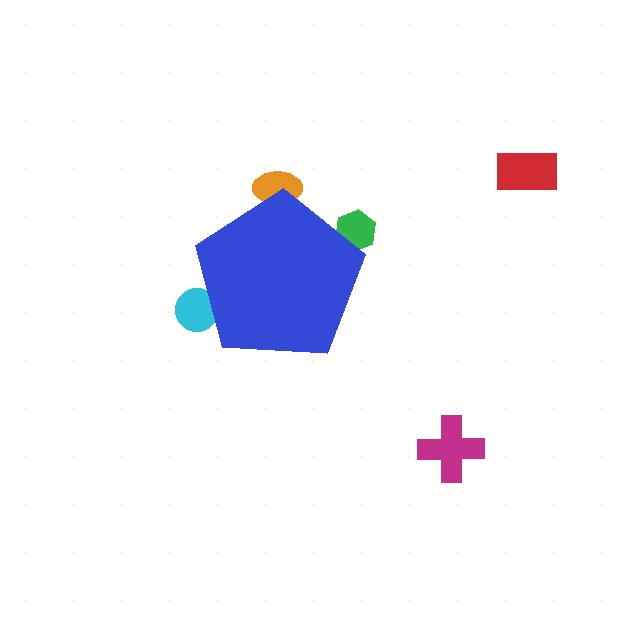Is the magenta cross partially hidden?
No, the magenta cross is fully visible.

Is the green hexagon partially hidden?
Yes, the green hexagon is partially hidden behind the blue pentagon.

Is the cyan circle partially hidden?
Yes, the cyan circle is partially hidden behind the blue pentagon.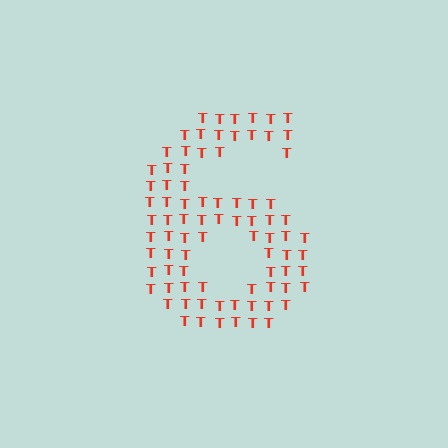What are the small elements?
The small elements are letter T's.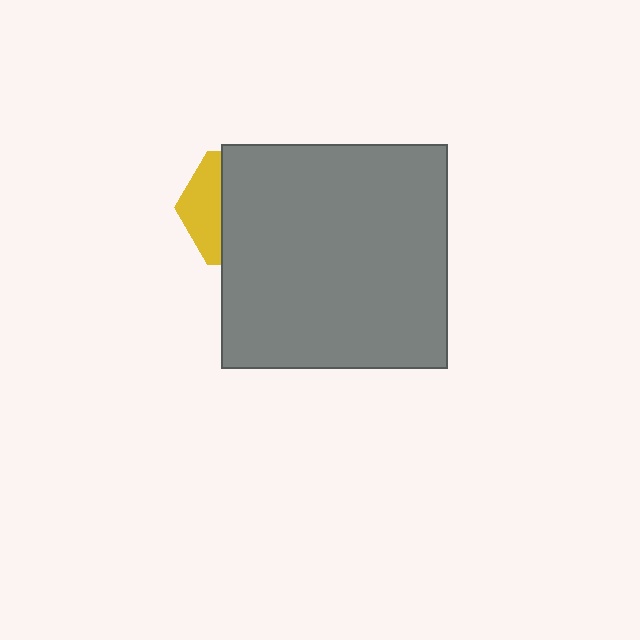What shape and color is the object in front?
The object in front is a gray rectangle.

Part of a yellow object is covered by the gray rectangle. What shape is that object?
It is a hexagon.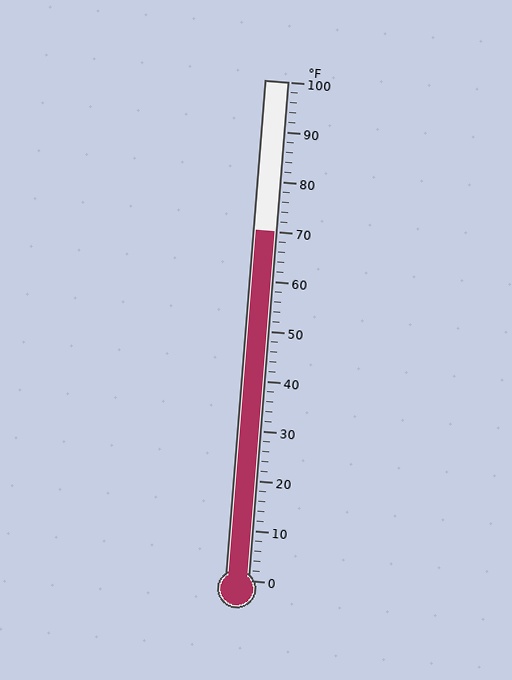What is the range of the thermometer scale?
The thermometer scale ranges from 0°F to 100°F.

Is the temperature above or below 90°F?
The temperature is below 90°F.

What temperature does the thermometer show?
The thermometer shows approximately 70°F.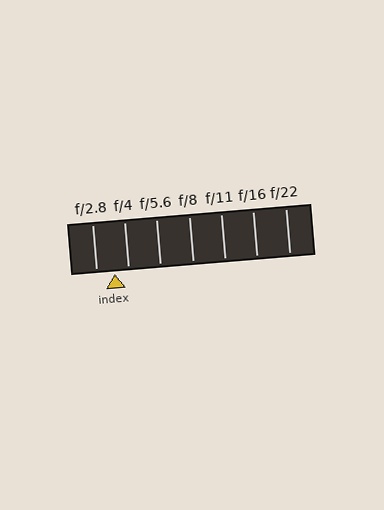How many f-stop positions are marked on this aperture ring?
There are 7 f-stop positions marked.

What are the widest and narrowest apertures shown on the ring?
The widest aperture shown is f/2.8 and the narrowest is f/22.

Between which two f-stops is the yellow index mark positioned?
The index mark is between f/2.8 and f/4.